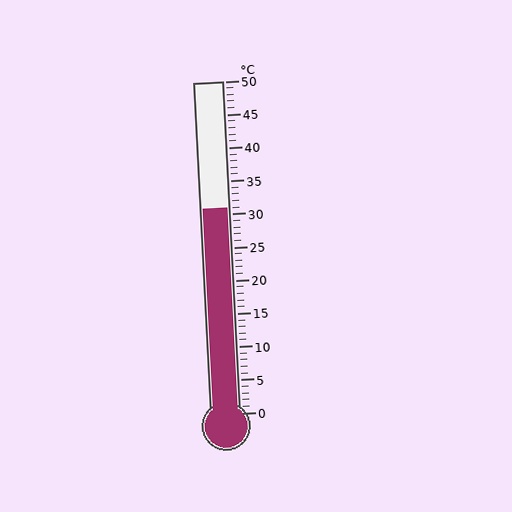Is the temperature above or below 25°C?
The temperature is above 25°C.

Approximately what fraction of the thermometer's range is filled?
The thermometer is filled to approximately 60% of its range.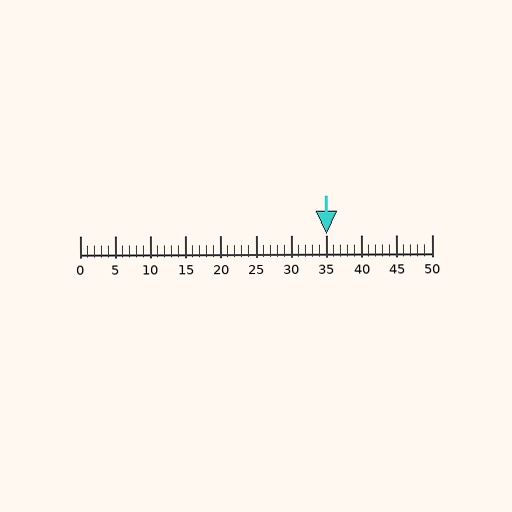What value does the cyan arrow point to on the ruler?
The cyan arrow points to approximately 35.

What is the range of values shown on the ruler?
The ruler shows values from 0 to 50.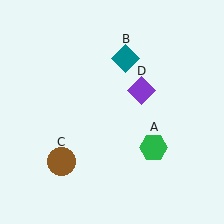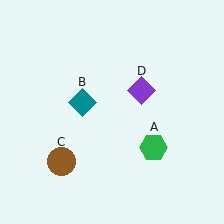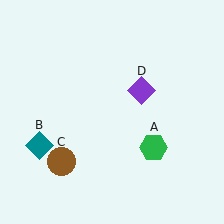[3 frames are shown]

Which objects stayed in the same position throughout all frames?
Green hexagon (object A) and brown circle (object C) and purple diamond (object D) remained stationary.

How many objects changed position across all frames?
1 object changed position: teal diamond (object B).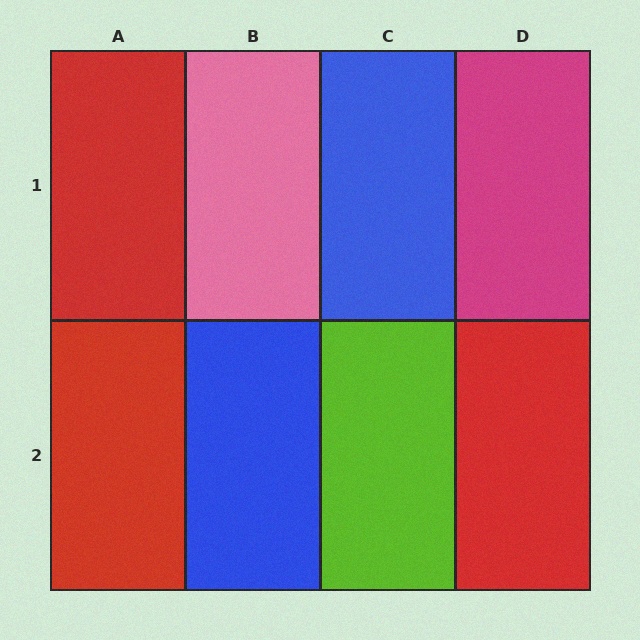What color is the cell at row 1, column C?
Blue.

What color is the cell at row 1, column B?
Pink.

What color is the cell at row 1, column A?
Red.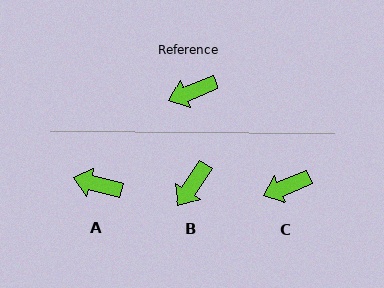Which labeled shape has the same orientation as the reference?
C.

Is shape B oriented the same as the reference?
No, it is off by about 34 degrees.